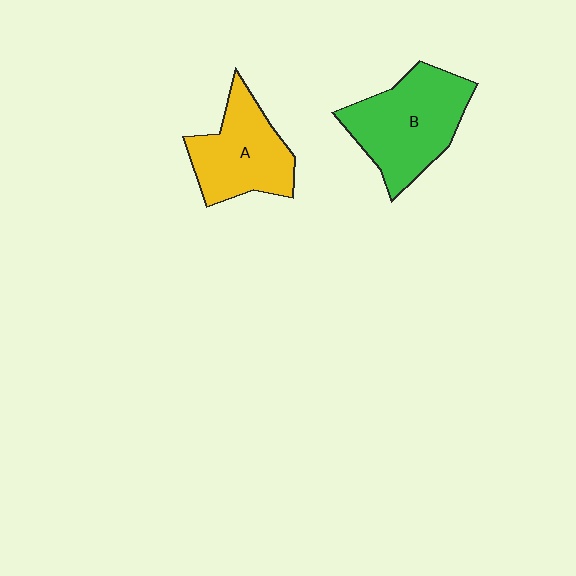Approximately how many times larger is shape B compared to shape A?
Approximately 1.2 times.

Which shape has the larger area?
Shape B (green).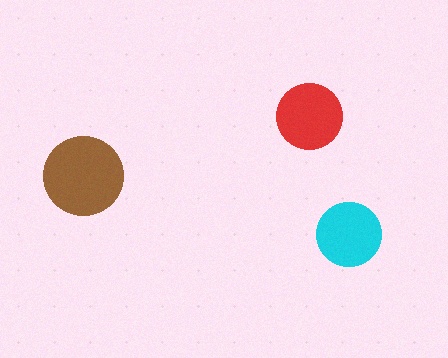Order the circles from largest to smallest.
the brown one, the red one, the cyan one.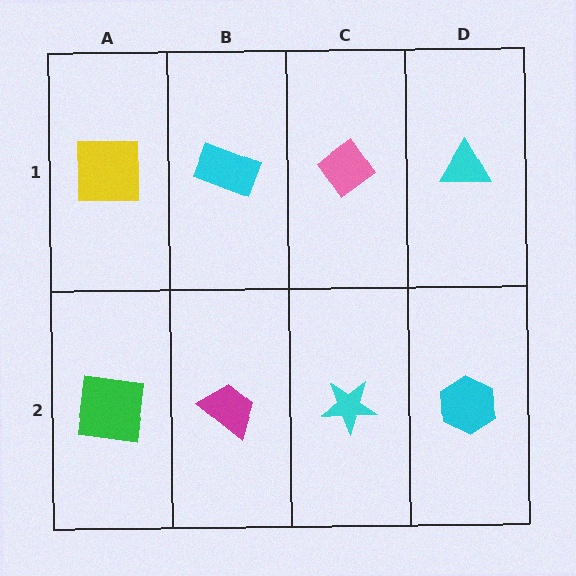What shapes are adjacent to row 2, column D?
A cyan triangle (row 1, column D), a cyan star (row 2, column C).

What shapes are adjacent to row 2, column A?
A yellow square (row 1, column A), a magenta trapezoid (row 2, column B).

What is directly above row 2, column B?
A cyan rectangle.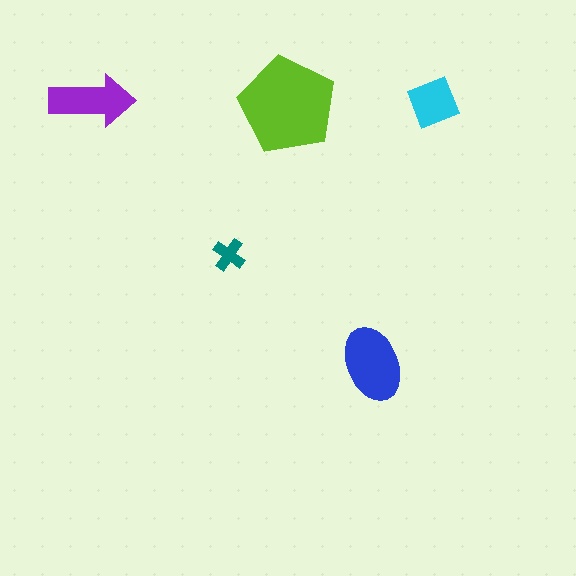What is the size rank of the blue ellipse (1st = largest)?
2nd.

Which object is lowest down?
The blue ellipse is bottommost.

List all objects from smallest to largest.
The teal cross, the cyan diamond, the purple arrow, the blue ellipse, the lime pentagon.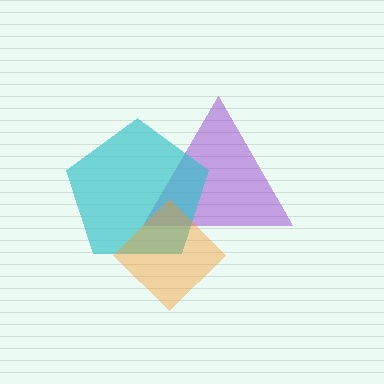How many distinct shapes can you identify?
There are 3 distinct shapes: a purple triangle, a cyan pentagon, an orange diamond.